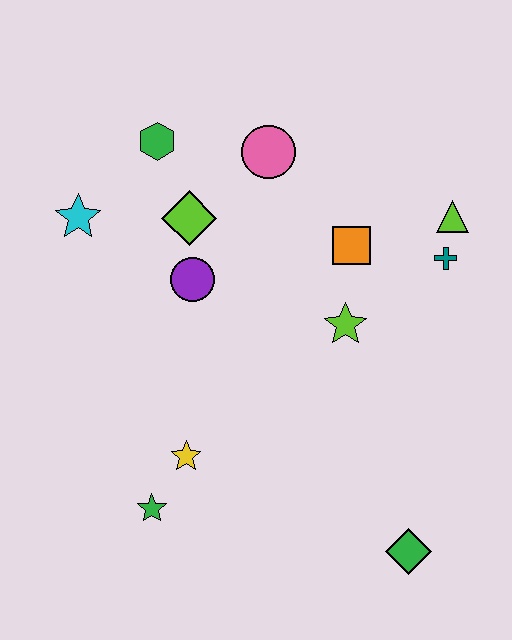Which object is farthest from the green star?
The lime triangle is farthest from the green star.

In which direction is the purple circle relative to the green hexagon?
The purple circle is below the green hexagon.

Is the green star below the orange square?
Yes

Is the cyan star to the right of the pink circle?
No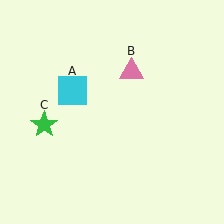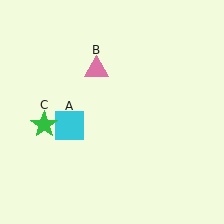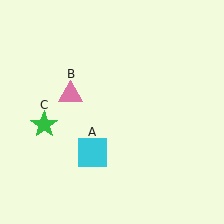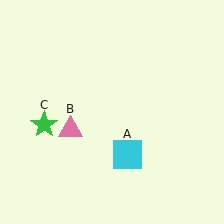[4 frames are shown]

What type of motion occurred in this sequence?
The cyan square (object A), pink triangle (object B) rotated counterclockwise around the center of the scene.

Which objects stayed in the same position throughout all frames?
Green star (object C) remained stationary.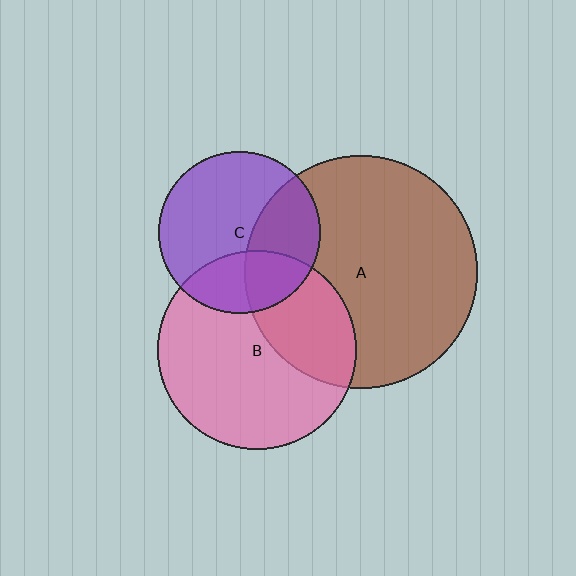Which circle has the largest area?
Circle A (brown).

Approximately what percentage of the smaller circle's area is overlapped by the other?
Approximately 35%.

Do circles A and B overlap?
Yes.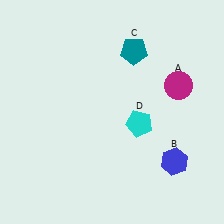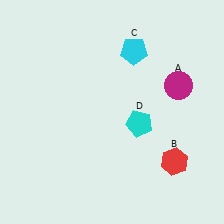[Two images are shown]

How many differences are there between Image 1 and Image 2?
There are 2 differences between the two images.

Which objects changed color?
B changed from blue to red. C changed from teal to cyan.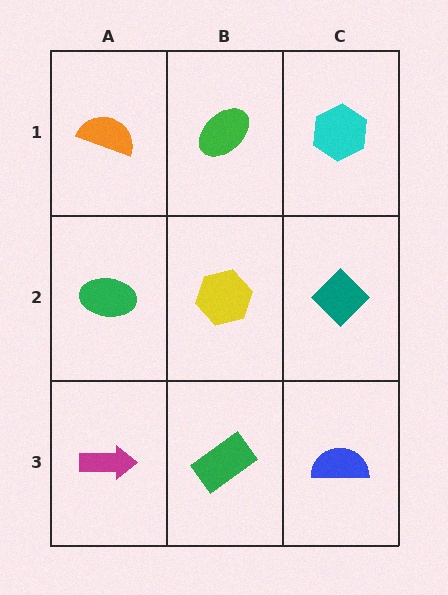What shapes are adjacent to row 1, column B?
A yellow hexagon (row 2, column B), an orange semicircle (row 1, column A), a cyan hexagon (row 1, column C).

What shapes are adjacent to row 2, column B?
A green ellipse (row 1, column B), a green rectangle (row 3, column B), a green ellipse (row 2, column A), a teal diamond (row 2, column C).